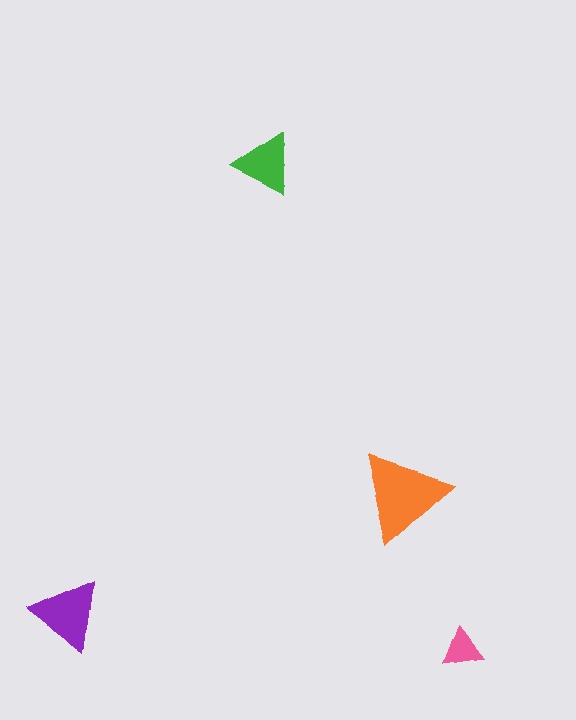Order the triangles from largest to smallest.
the orange one, the purple one, the green one, the pink one.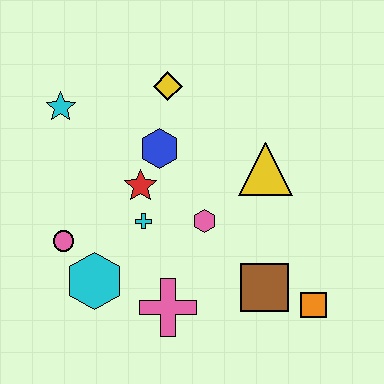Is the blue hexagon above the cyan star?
No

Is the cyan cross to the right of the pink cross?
No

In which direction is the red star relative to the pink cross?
The red star is above the pink cross.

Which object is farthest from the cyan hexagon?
The orange square is farthest from the cyan hexagon.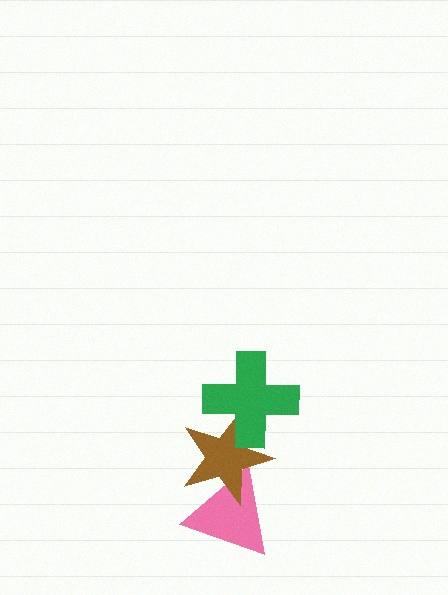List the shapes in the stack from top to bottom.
From top to bottom: the green cross, the brown star, the pink triangle.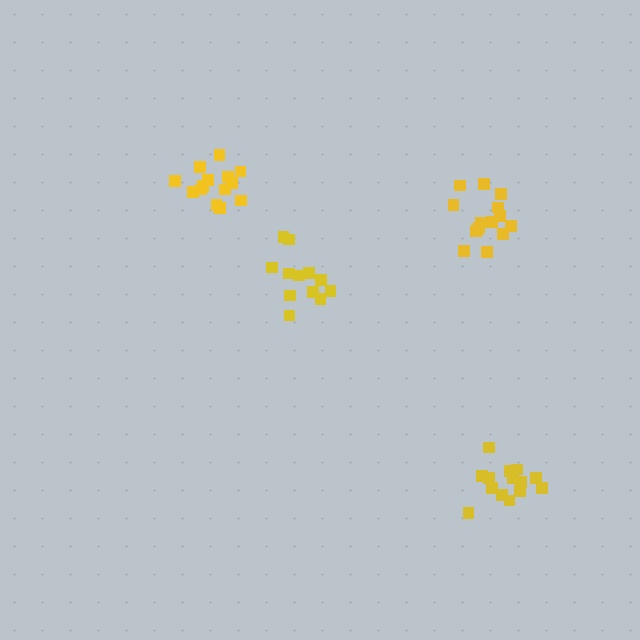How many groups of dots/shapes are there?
There are 4 groups.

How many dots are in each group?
Group 1: 14 dots, Group 2: 14 dots, Group 3: 15 dots, Group 4: 12 dots (55 total).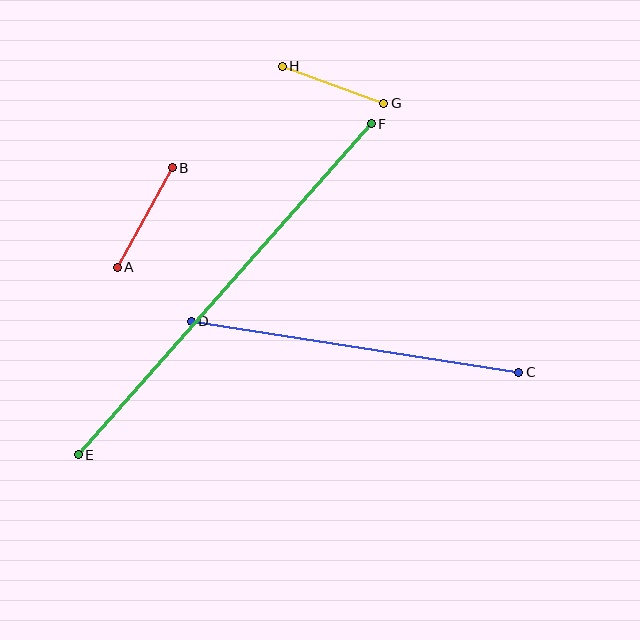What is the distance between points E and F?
The distance is approximately 442 pixels.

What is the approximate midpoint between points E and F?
The midpoint is at approximately (225, 289) pixels.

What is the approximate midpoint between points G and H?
The midpoint is at approximately (333, 85) pixels.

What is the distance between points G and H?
The distance is approximately 108 pixels.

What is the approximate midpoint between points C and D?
The midpoint is at approximately (355, 347) pixels.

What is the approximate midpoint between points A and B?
The midpoint is at approximately (145, 217) pixels.